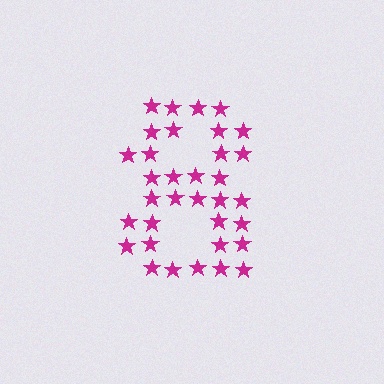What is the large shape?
The large shape is the digit 8.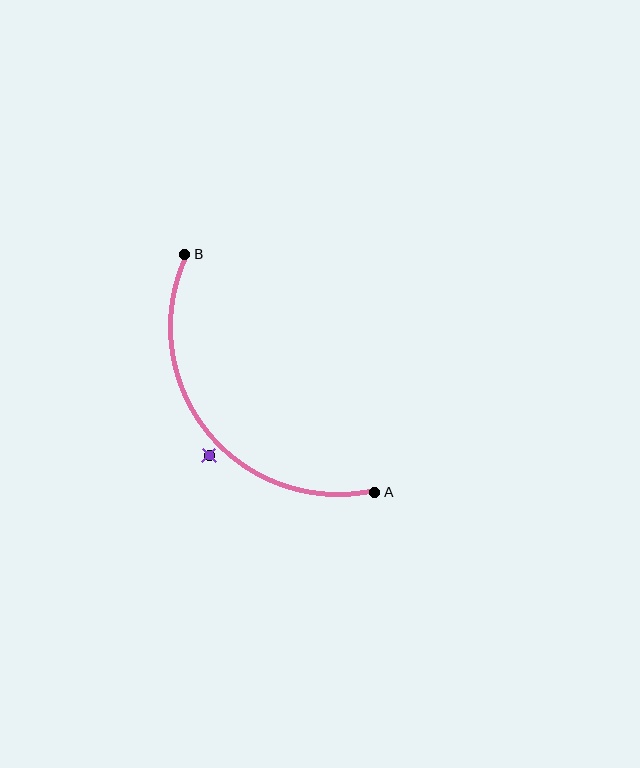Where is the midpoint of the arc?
The arc midpoint is the point on the curve farthest from the straight line joining A and B. It sits below and to the left of that line.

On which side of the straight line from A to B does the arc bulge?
The arc bulges below and to the left of the straight line connecting A and B.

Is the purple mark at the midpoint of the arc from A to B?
No — the purple mark does not lie on the arc at all. It sits slightly outside the curve.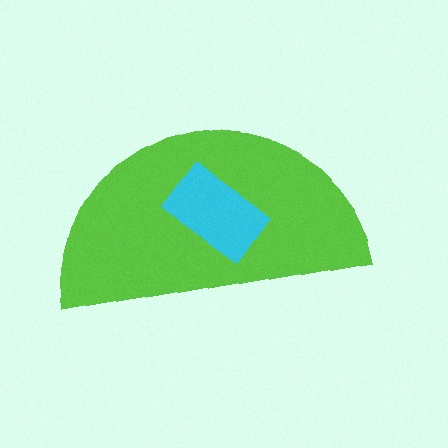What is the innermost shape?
The cyan rectangle.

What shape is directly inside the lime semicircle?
The cyan rectangle.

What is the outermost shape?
The lime semicircle.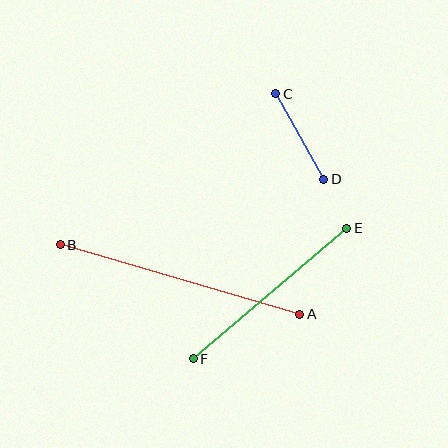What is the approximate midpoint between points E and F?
The midpoint is at approximately (270, 293) pixels.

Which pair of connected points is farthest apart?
Points A and B are farthest apart.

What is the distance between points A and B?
The distance is approximately 249 pixels.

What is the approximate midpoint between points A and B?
The midpoint is at approximately (180, 280) pixels.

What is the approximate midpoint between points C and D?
The midpoint is at approximately (300, 136) pixels.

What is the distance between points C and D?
The distance is approximately 98 pixels.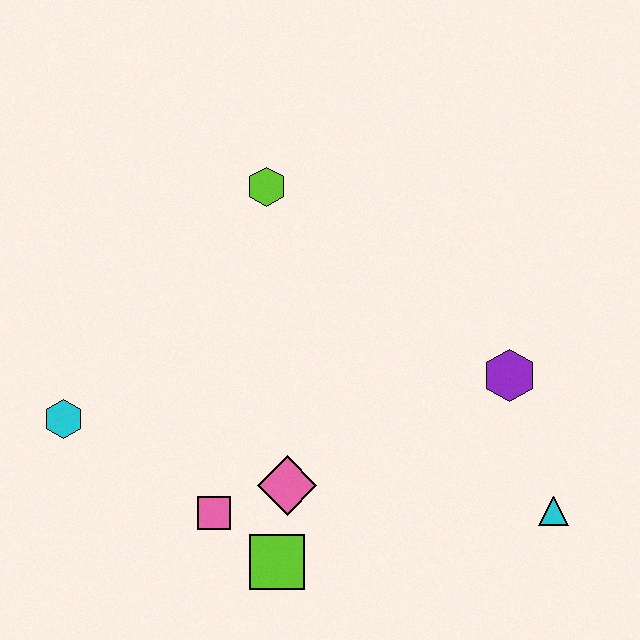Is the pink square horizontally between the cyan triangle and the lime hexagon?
No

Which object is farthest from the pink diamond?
The lime hexagon is farthest from the pink diamond.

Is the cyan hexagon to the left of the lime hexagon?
Yes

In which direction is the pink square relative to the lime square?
The pink square is to the left of the lime square.